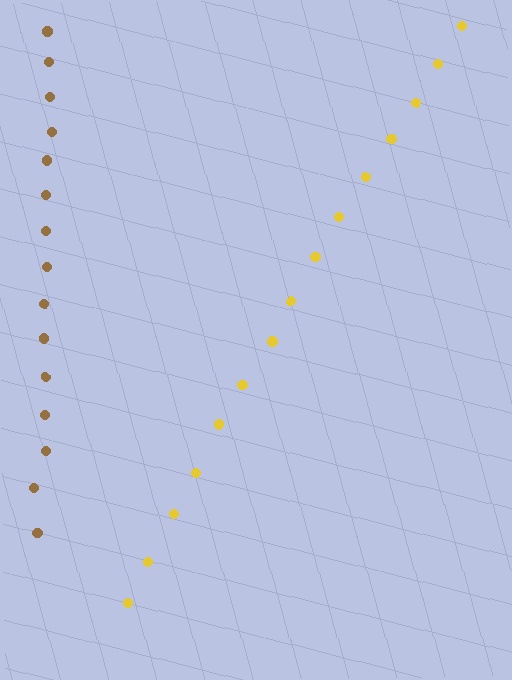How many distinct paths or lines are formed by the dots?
There are 2 distinct paths.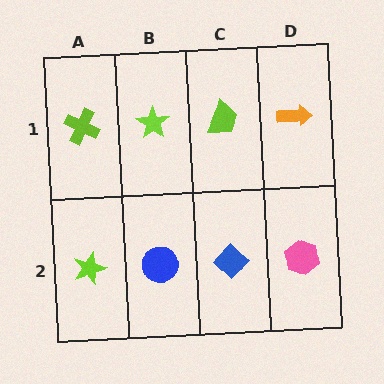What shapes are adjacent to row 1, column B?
A blue circle (row 2, column B), a lime cross (row 1, column A), a lime trapezoid (row 1, column C).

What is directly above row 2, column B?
A lime star.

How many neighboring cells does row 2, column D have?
2.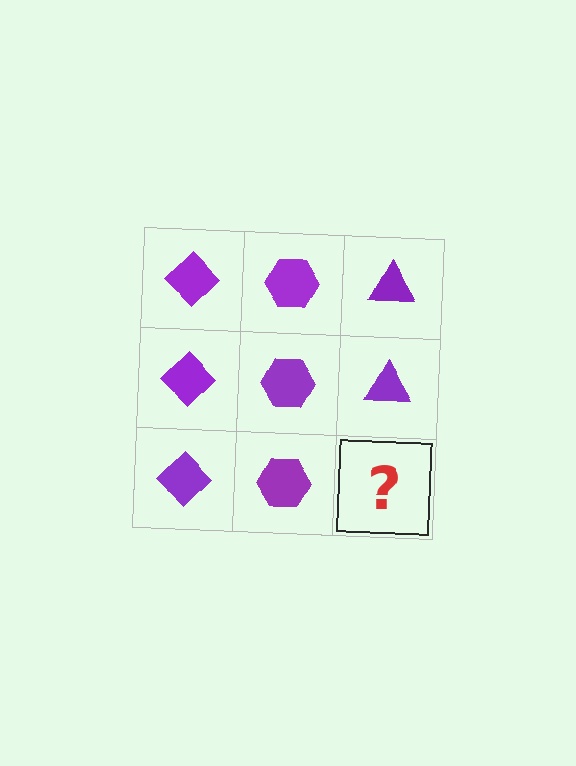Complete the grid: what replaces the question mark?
The question mark should be replaced with a purple triangle.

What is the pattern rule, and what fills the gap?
The rule is that each column has a consistent shape. The gap should be filled with a purple triangle.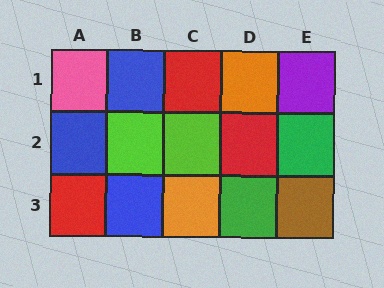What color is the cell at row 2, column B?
Lime.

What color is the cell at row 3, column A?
Red.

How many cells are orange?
2 cells are orange.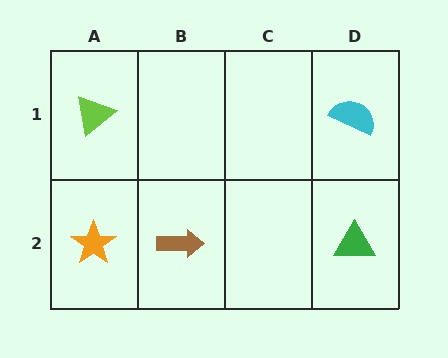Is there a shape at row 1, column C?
No, that cell is empty.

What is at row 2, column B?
A brown arrow.